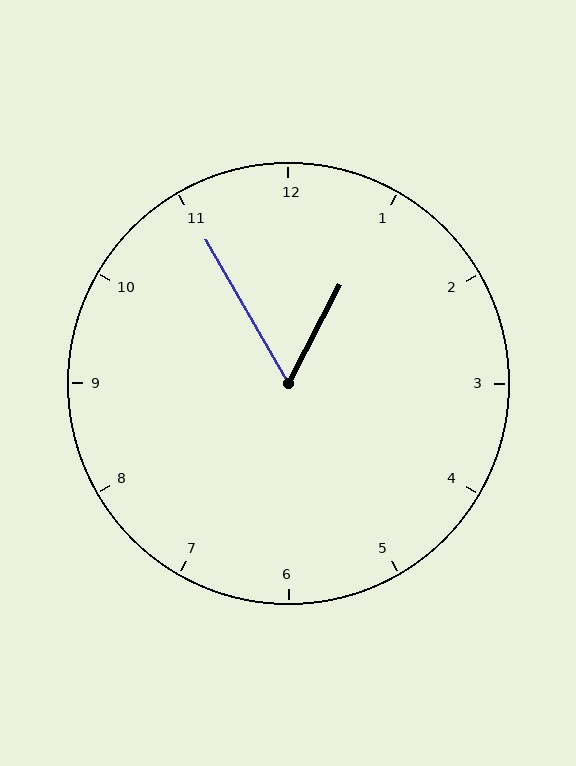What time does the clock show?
12:55.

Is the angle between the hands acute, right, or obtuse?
It is acute.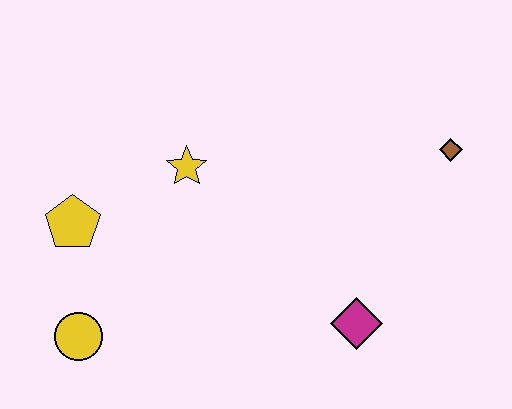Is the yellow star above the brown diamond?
No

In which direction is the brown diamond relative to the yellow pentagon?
The brown diamond is to the right of the yellow pentagon.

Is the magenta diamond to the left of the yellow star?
No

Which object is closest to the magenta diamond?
The brown diamond is closest to the magenta diamond.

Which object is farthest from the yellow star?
The brown diamond is farthest from the yellow star.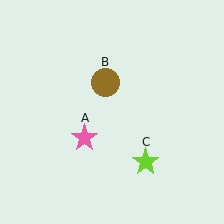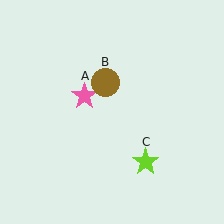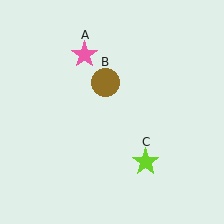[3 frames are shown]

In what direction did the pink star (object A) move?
The pink star (object A) moved up.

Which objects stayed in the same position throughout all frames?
Brown circle (object B) and lime star (object C) remained stationary.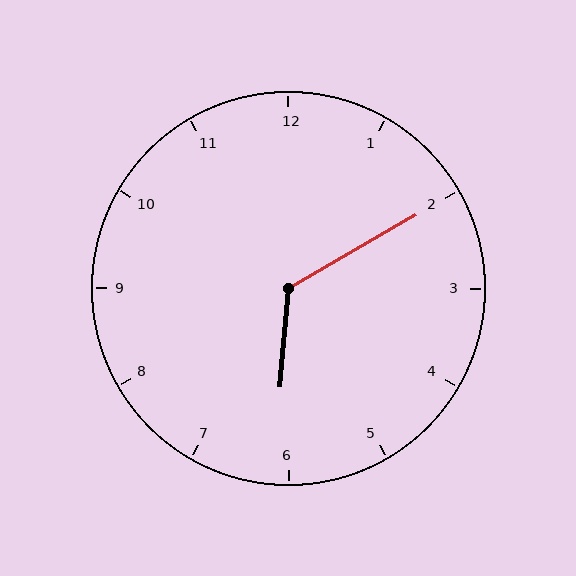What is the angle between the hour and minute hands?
Approximately 125 degrees.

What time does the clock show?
6:10.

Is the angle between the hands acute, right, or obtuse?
It is obtuse.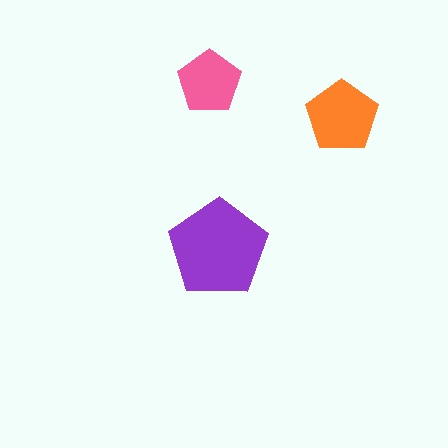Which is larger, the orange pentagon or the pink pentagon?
The orange one.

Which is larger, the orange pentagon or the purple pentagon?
The purple one.